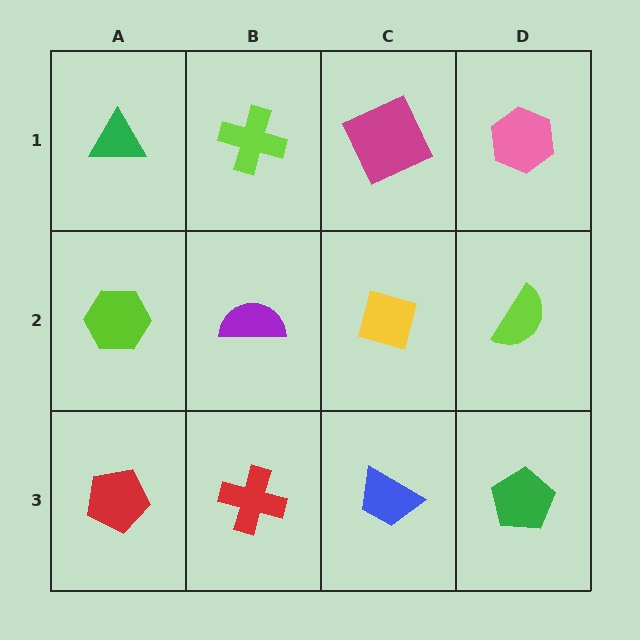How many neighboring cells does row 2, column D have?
3.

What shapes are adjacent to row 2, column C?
A magenta square (row 1, column C), a blue trapezoid (row 3, column C), a purple semicircle (row 2, column B), a lime semicircle (row 2, column D).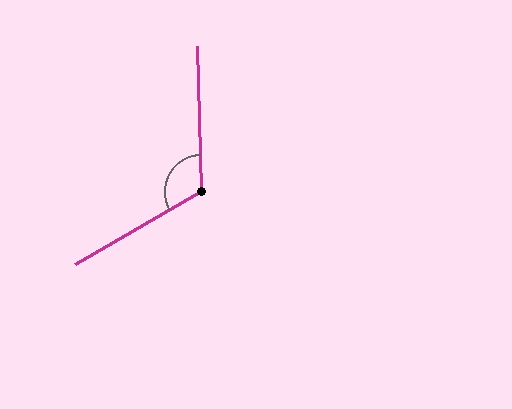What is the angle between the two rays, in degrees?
Approximately 118 degrees.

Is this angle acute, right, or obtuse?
It is obtuse.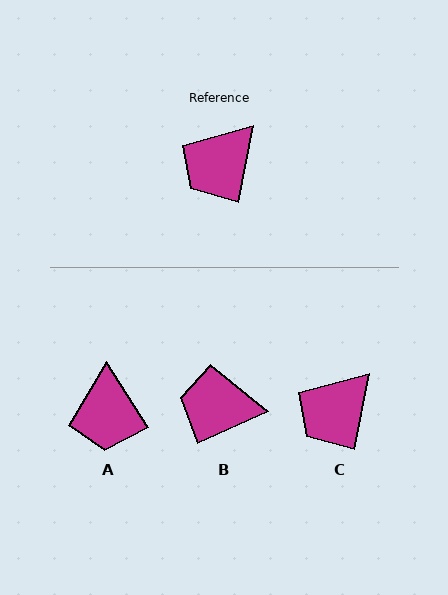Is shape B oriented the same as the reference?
No, it is off by about 54 degrees.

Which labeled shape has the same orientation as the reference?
C.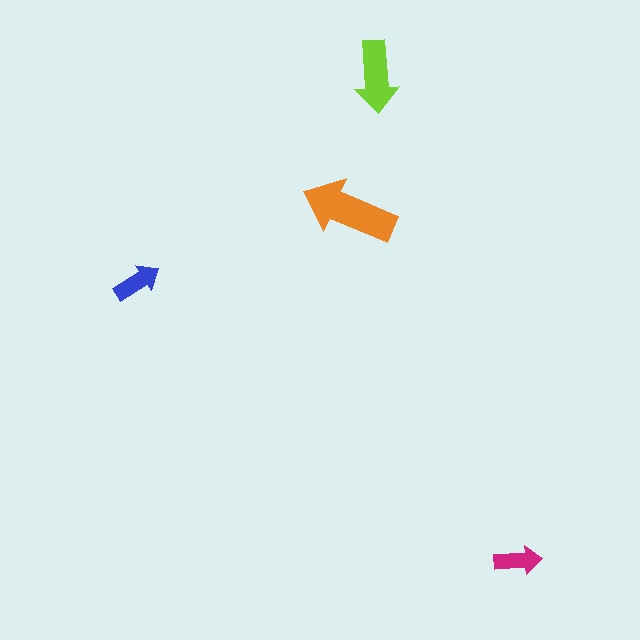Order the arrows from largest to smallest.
the orange one, the lime one, the blue one, the magenta one.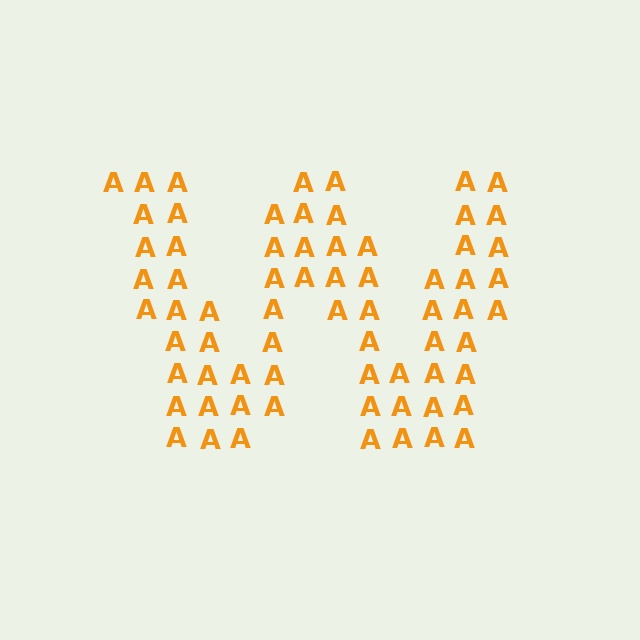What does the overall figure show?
The overall figure shows the letter W.